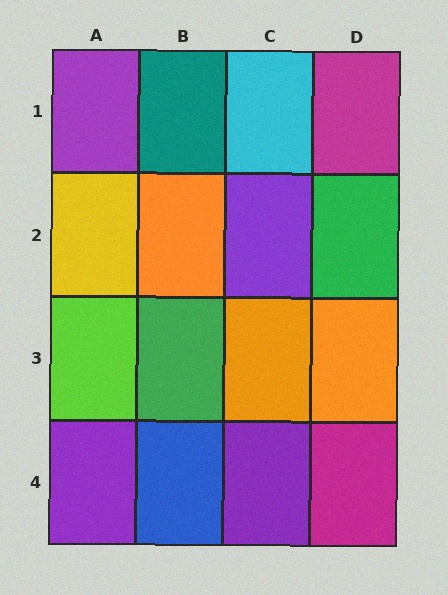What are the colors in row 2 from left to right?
Yellow, orange, purple, green.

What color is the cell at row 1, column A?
Purple.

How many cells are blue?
1 cell is blue.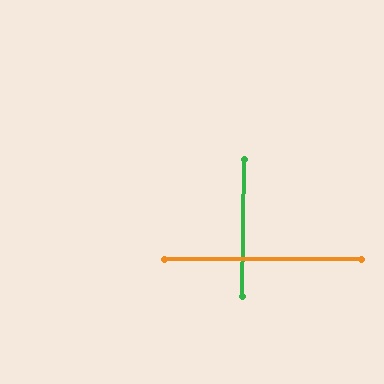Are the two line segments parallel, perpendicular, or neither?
Perpendicular — they meet at approximately 89°.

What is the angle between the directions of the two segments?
Approximately 89 degrees.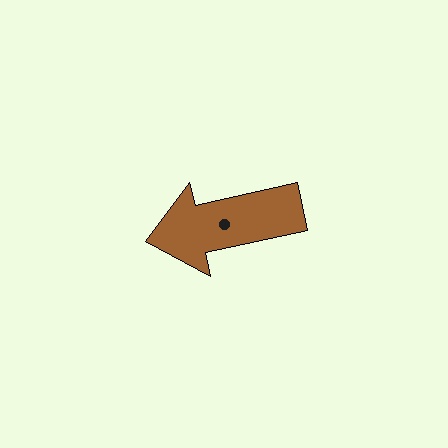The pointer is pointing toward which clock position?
Roughly 9 o'clock.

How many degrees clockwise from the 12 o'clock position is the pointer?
Approximately 257 degrees.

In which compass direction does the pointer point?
West.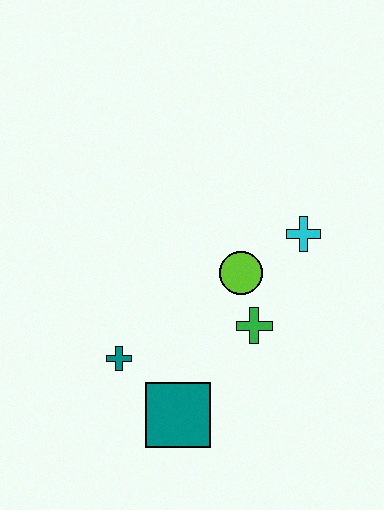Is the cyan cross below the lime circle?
No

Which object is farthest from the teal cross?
The cyan cross is farthest from the teal cross.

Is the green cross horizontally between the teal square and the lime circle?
No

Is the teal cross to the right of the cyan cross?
No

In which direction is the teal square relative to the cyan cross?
The teal square is below the cyan cross.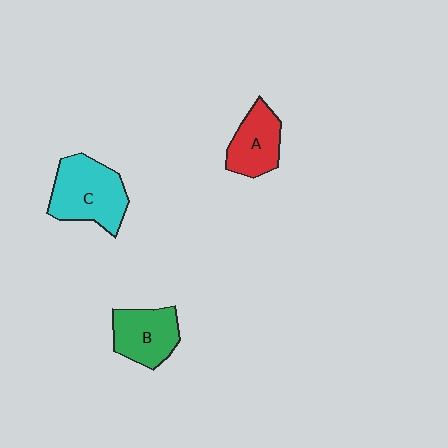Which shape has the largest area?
Shape C (cyan).